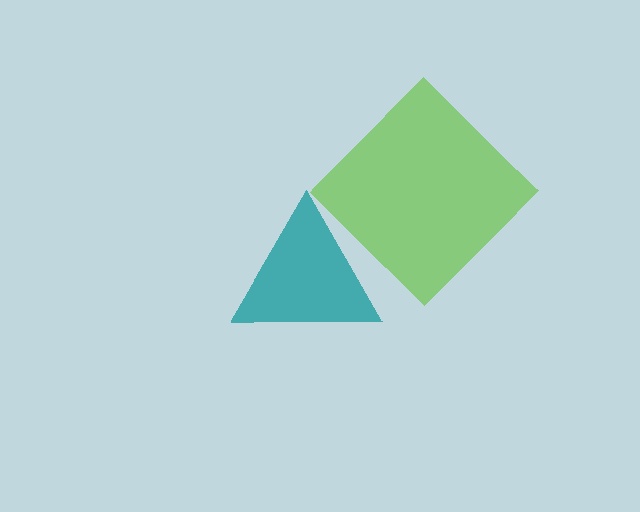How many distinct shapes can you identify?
There are 2 distinct shapes: a teal triangle, a lime diamond.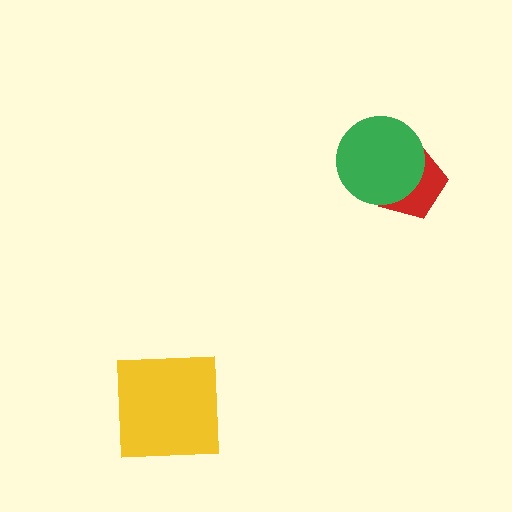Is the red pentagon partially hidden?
Yes, it is partially covered by another shape.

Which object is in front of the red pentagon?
The green circle is in front of the red pentagon.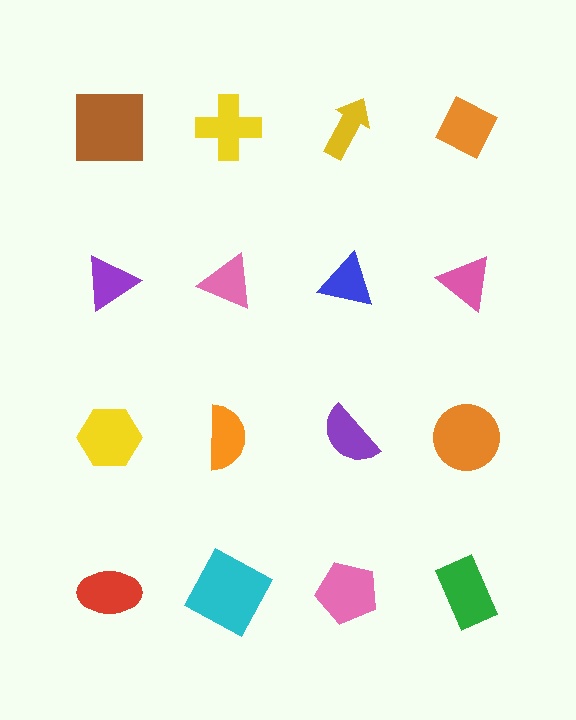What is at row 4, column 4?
A green rectangle.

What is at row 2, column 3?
A blue triangle.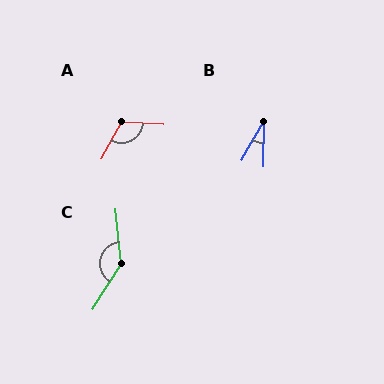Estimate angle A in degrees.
Approximately 115 degrees.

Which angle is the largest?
C, at approximately 142 degrees.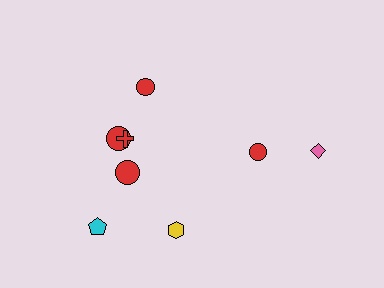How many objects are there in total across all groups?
There are 8 objects.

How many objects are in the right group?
There are 3 objects.